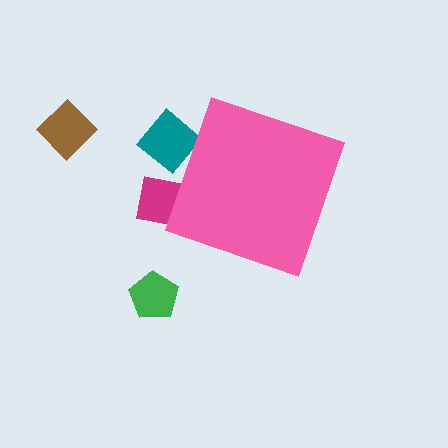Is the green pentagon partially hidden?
No, the green pentagon is fully visible.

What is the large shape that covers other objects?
A pink diamond.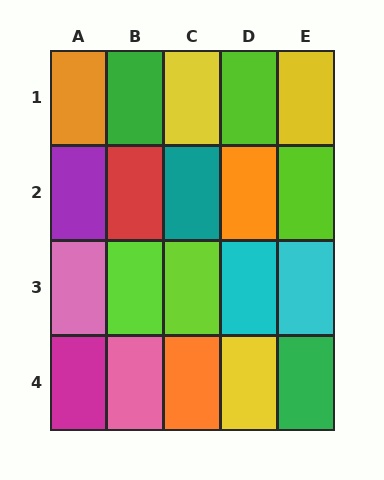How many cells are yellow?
3 cells are yellow.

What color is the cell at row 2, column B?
Red.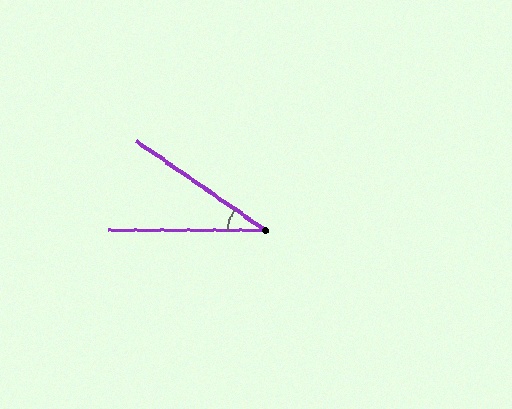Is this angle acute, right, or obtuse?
It is acute.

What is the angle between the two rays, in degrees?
Approximately 35 degrees.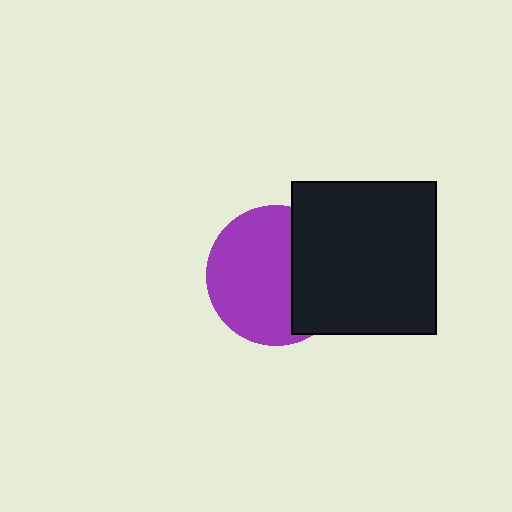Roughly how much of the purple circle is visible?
About half of it is visible (roughly 65%).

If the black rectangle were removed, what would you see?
You would see the complete purple circle.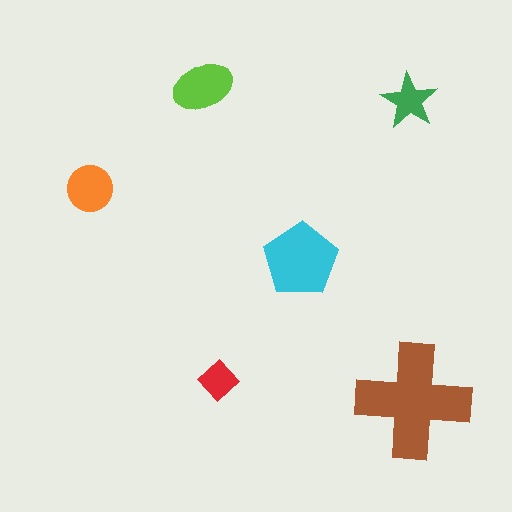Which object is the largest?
The brown cross.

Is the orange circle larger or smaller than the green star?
Larger.